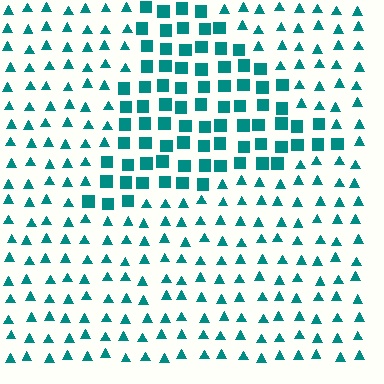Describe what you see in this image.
The image is filled with small teal elements arranged in a uniform grid. A triangle-shaped region contains squares, while the surrounding area contains triangles. The boundary is defined purely by the change in element shape.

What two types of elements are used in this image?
The image uses squares inside the triangle region and triangles outside it.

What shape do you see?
I see a triangle.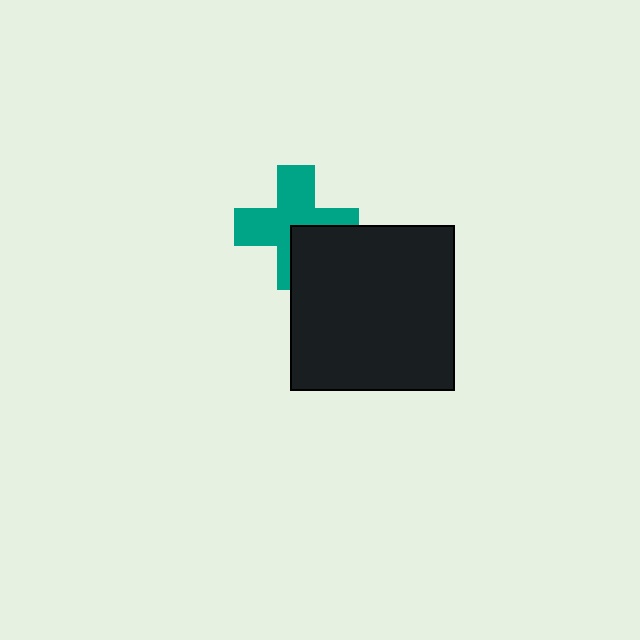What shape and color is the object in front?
The object in front is a black square.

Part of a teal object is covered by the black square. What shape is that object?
It is a cross.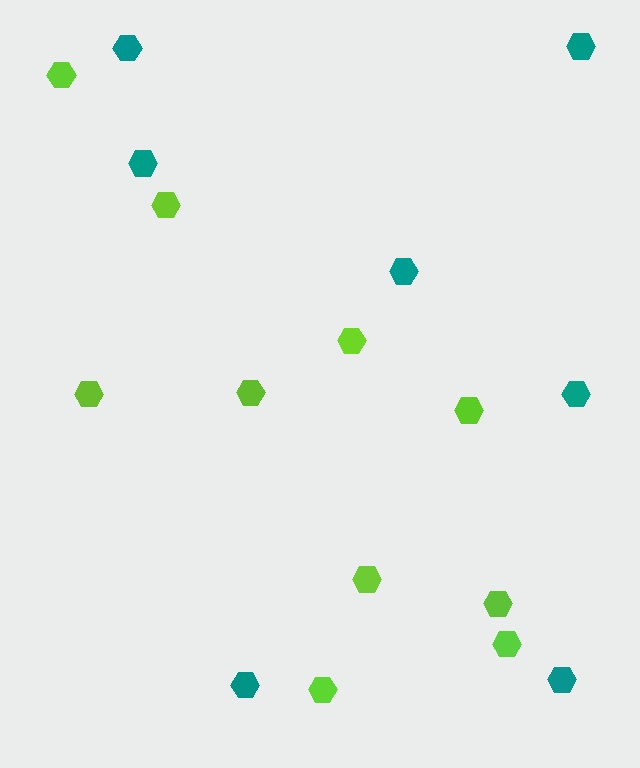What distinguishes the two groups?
There are 2 groups: one group of lime hexagons (10) and one group of teal hexagons (7).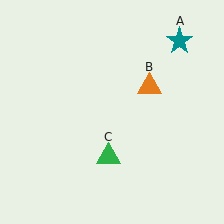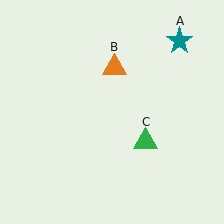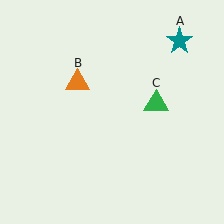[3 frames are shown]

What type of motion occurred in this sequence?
The orange triangle (object B), green triangle (object C) rotated counterclockwise around the center of the scene.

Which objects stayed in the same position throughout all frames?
Teal star (object A) remained stationary.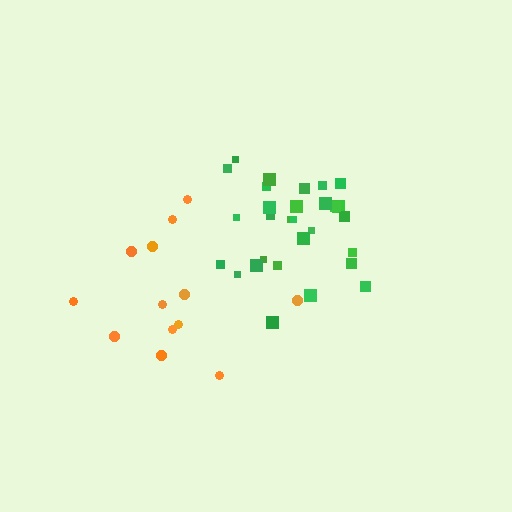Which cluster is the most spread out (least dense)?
Orange.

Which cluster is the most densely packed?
Green.